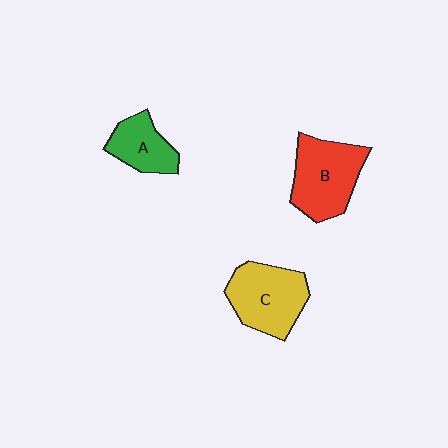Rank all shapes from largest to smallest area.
From largest to smallest: B (red), C (yellow), A (green).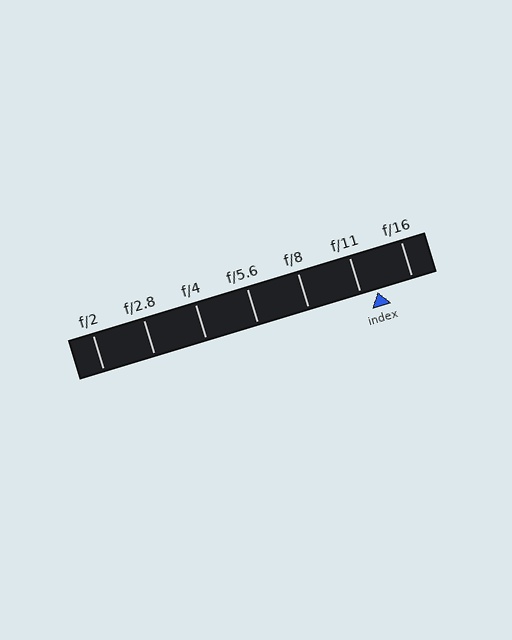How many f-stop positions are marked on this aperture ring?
There are 7 f-stop positions marked.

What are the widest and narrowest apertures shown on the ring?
The widest aperture shown is f/2 and the narrowest is f/16.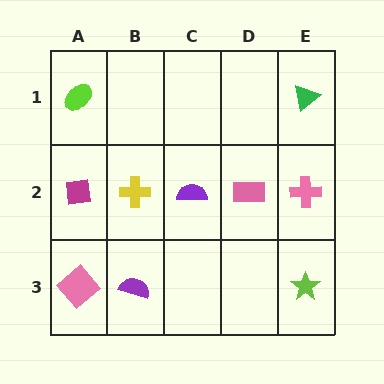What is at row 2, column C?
A purple semicircle.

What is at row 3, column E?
A lime star.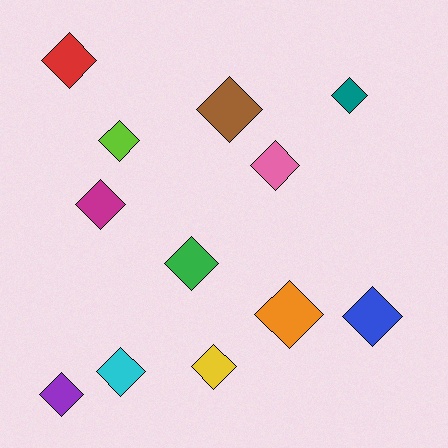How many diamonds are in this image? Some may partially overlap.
There are 12 diamonds.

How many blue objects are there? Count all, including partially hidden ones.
There is 1 blue object.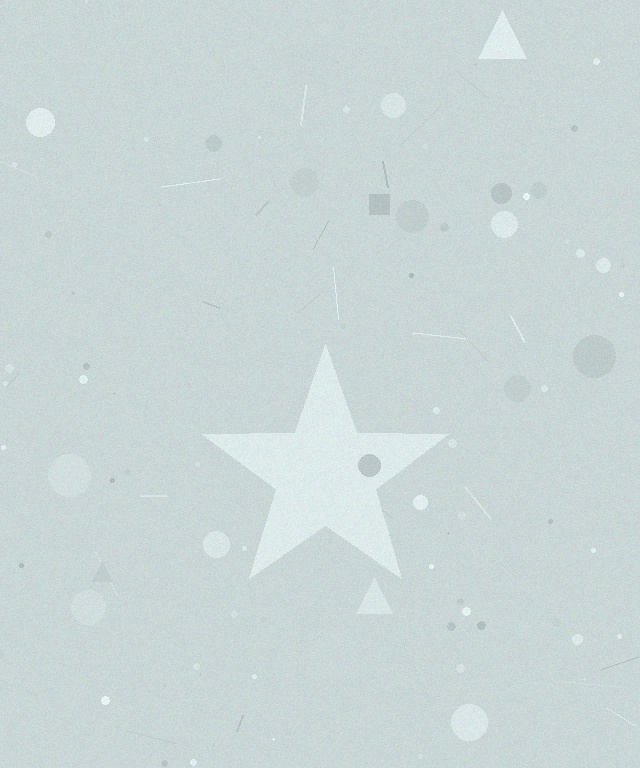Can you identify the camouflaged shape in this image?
The camouflaged shape is a star.